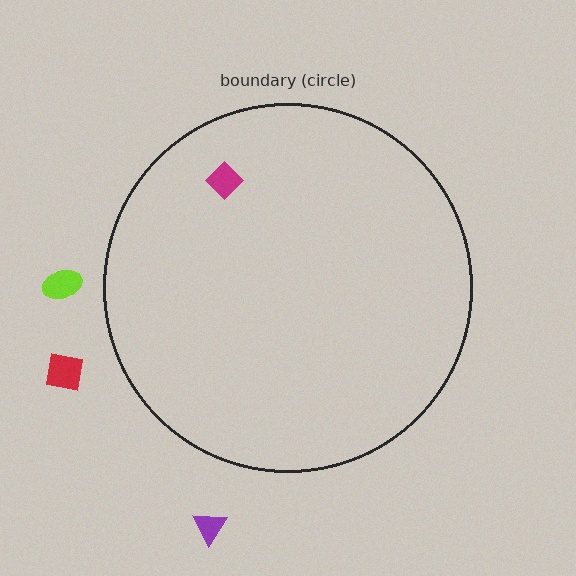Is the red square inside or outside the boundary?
Outside.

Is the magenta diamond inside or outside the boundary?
Inside.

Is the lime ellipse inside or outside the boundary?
Outside.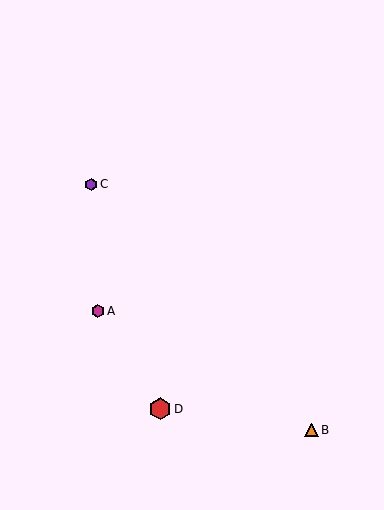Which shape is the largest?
The red hexagon (labeled D) is the largest.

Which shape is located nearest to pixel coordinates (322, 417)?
The orange triangle (labeled B) at (311, 430) is nearest to that location.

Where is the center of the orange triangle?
The center of the orange triangle is at (311, 430).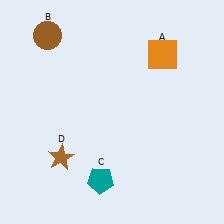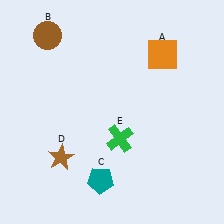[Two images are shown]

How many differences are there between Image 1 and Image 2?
There is 1 difference between the two images.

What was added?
A green cross (E) was added in Image 2.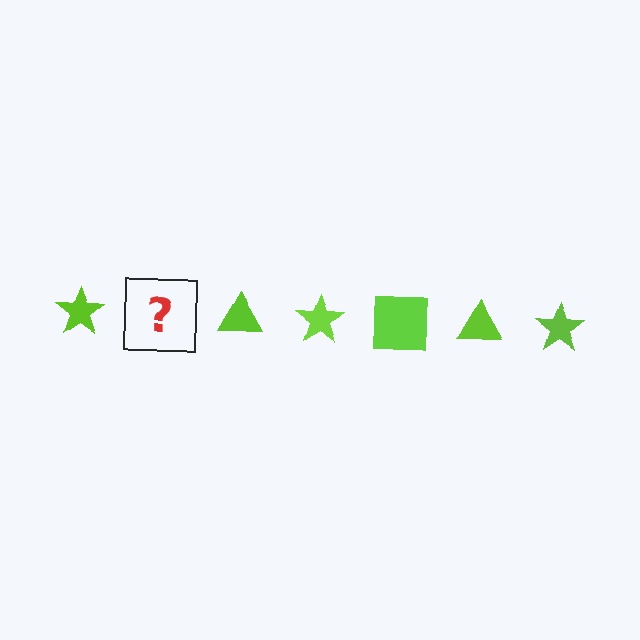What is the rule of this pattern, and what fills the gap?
The rule is that the pattern cycles through star, square, triangle shapes in lime. The gap should be filled with a lime square.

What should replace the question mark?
The question mark should be replaced with a lime square.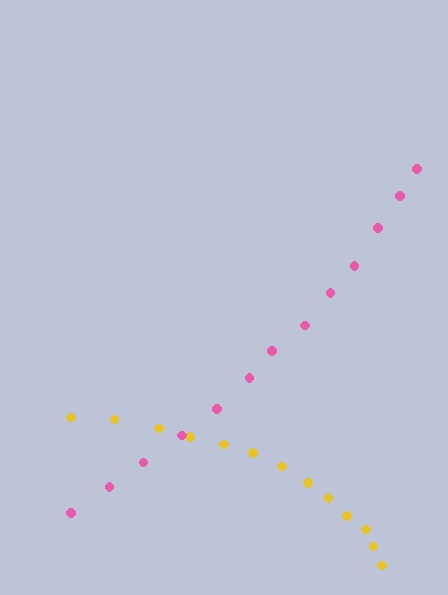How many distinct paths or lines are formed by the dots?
There are 2 distinct paths.